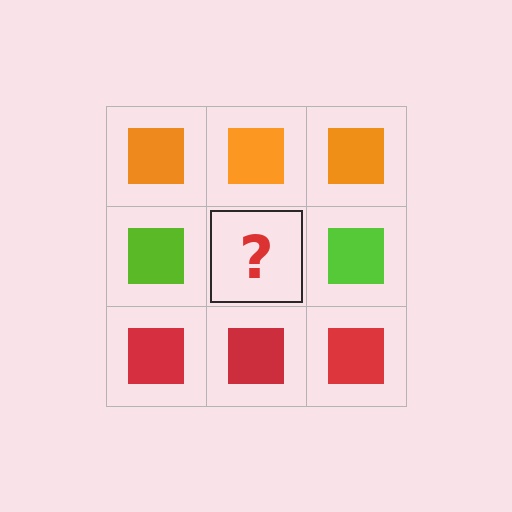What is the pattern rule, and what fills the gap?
The rule is that each row has a consistent color. The gap should be filled with a lime square.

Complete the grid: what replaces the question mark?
The question mark should be replaced with a lime square.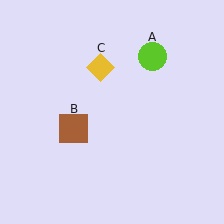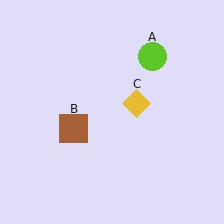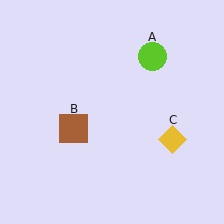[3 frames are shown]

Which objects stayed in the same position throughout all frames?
Lime circle (object A) and brown square (object B) remained stationary.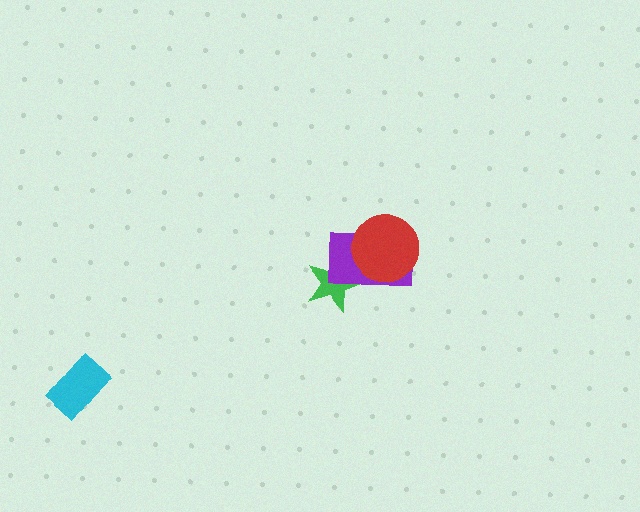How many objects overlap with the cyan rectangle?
0 objects overlap with the cyan rectangle.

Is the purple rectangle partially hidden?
Yes, it is partially covered by another shape.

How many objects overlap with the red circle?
1 object overlaps with the red circle.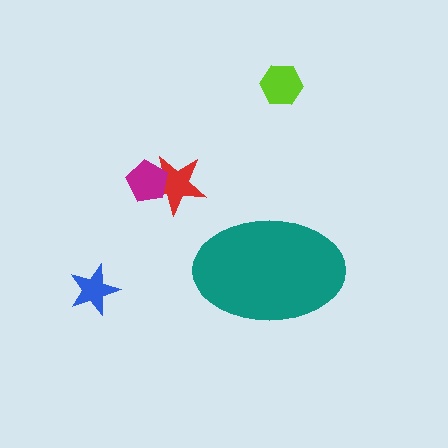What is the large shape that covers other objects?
A teal ellipse.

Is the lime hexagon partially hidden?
No, the lime hexagon is fully visible.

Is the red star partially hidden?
No, the red star is fully visible.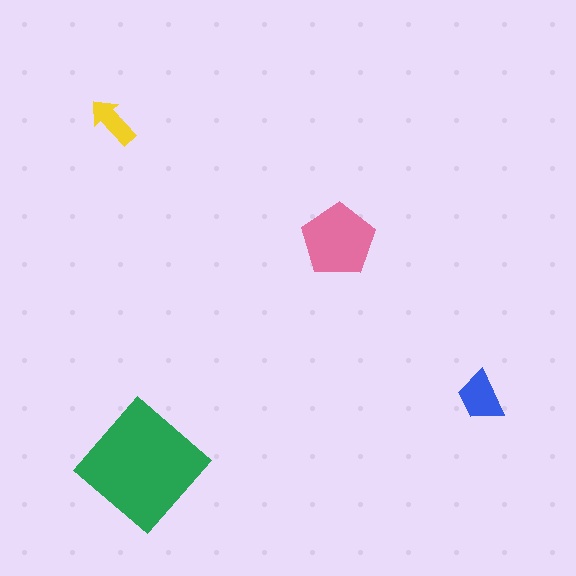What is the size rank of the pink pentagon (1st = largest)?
2nd.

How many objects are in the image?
There are 4 objects in the image.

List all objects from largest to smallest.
The green diamond, the pink pentagon, the blue trapezoid, the yellow arrow.